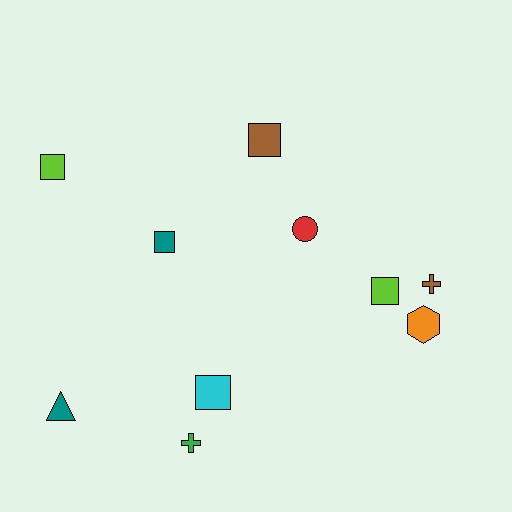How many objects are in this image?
There are 10 objects.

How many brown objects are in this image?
There are 2 brown objects.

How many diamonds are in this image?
There are no diamonds.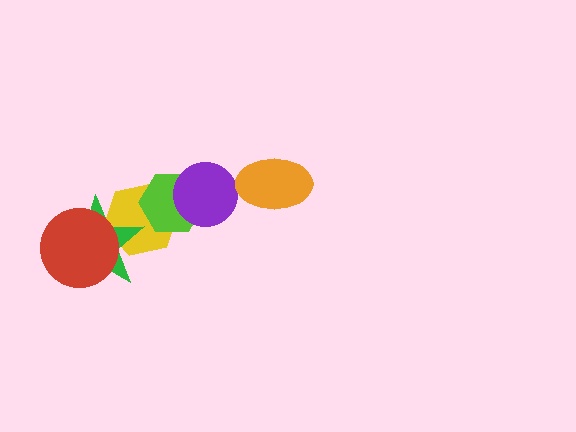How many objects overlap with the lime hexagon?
2 objects overlap with the lime hexagon.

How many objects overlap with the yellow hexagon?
3 objects overlap with the yellow hexagon.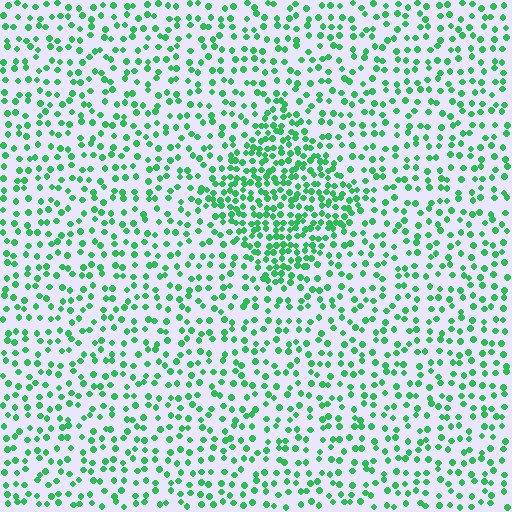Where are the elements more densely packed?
The elements are more densely packed inside the diamond boundary.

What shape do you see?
I see a diamond.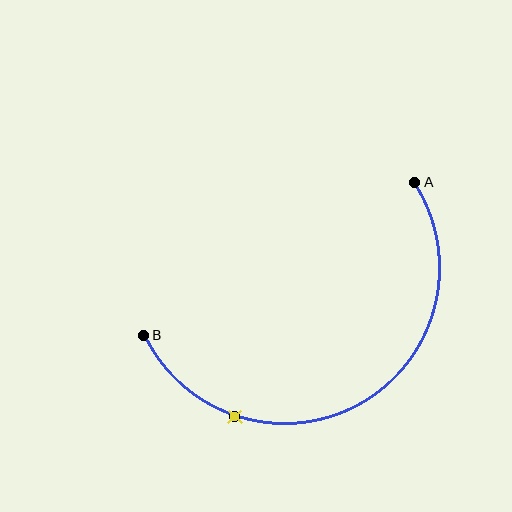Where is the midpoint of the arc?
The arc midpoint is the point on the curve farthest from the straight line joining A and B. It sits below that line.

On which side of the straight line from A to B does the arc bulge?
The arc bulges below the straight line connecting A and B.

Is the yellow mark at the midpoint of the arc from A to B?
No. The yellow mark lies on the arc but is closer to endpoint B. The arc midpoint would be at the point on the curve equidistant along the arc from both A and B.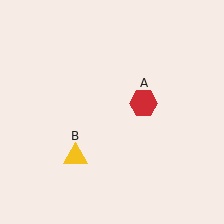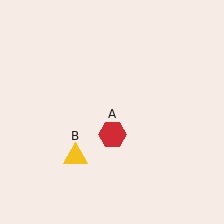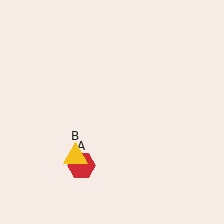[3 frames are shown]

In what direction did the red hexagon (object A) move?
The red hexagon (object A) moved down and to the left.